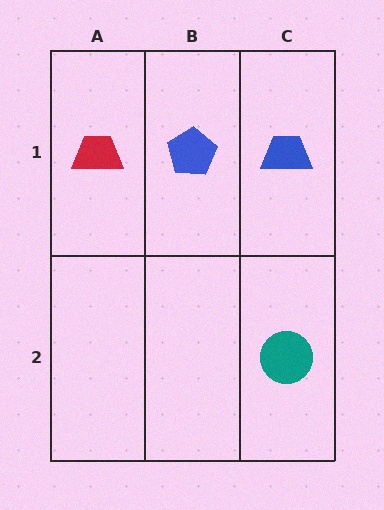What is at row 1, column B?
A blue pentagon.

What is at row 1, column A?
A red trapezoid.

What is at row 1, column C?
A blue trapezoid.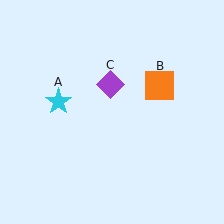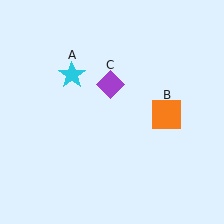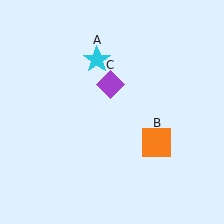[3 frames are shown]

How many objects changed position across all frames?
2 objects changed position: cyan star (object A), orange square (object B).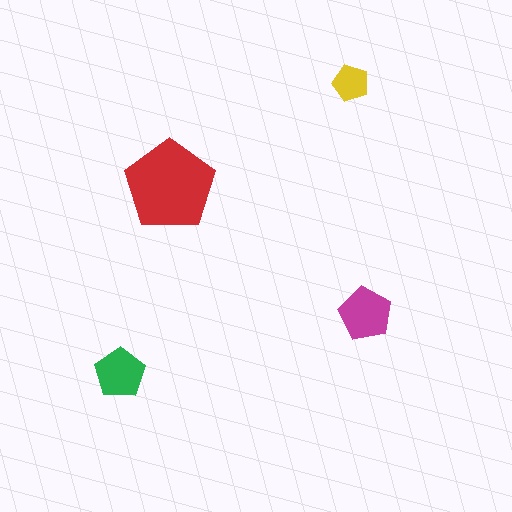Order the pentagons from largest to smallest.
the red one, the magenta one, the green one, the yellow one.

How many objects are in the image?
There are 4 objects in the image.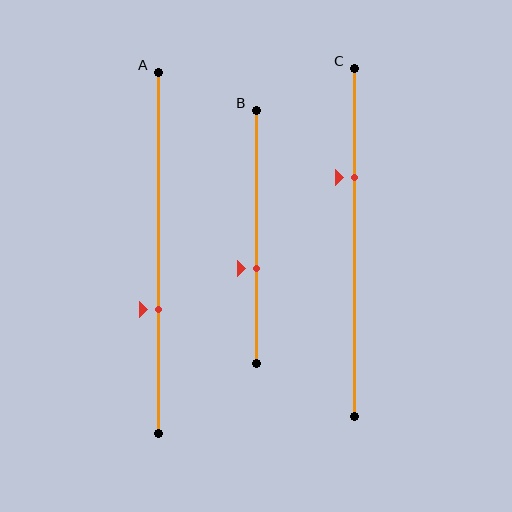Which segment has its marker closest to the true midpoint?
Segment B has its marker closest to the true midpoint.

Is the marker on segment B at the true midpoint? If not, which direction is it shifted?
No, the marker on segment B is shifted downward by about 13% of the segment length.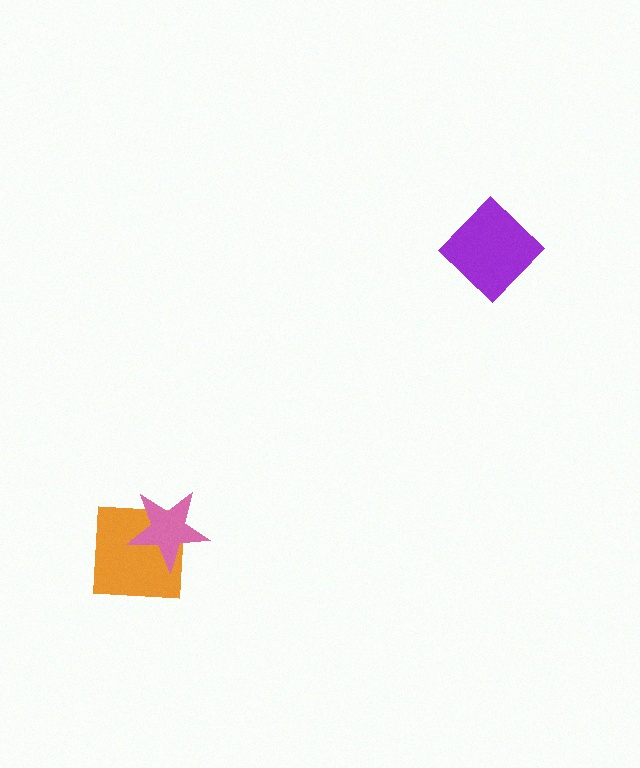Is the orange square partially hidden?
Yes, it is partially covered by another shape.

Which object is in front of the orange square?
The pink star is in front of the orange square.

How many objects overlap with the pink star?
1 object overlaps with the pink star.